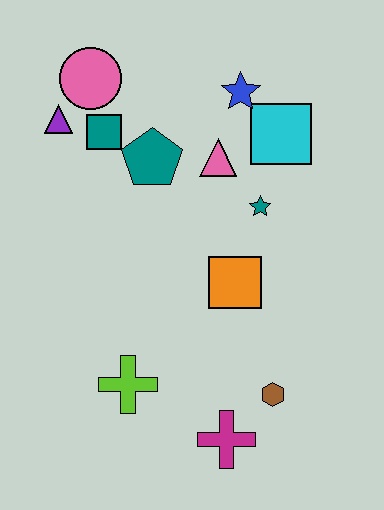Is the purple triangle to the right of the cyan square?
No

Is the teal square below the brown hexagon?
No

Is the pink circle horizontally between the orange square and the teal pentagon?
No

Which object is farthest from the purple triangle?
The magenta cross is farthest from the purple triangle.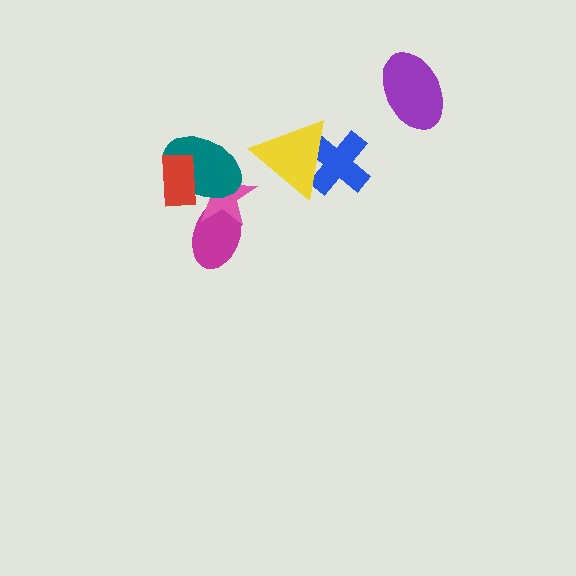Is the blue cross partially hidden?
Yes, it is partially covered by another shape.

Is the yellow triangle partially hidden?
No, no other shape covers it.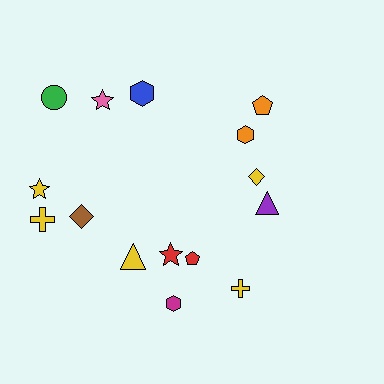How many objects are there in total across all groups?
There are 15 objects.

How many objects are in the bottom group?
There are 5 objects.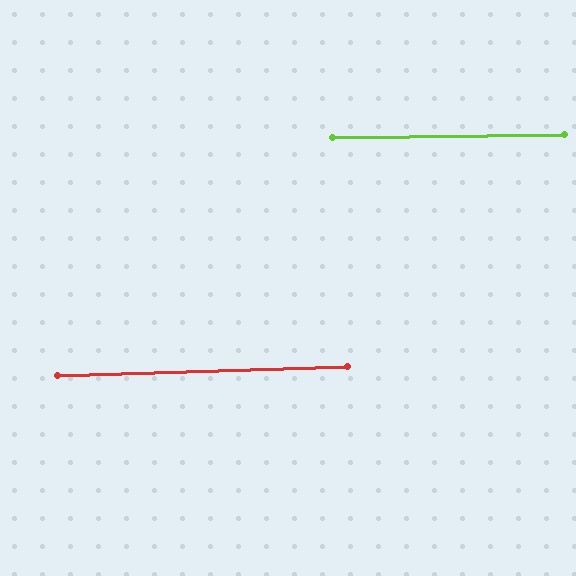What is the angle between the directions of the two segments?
Approximately 1 degree.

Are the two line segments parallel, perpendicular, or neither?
Parallel — their directions differ by only 1.2°.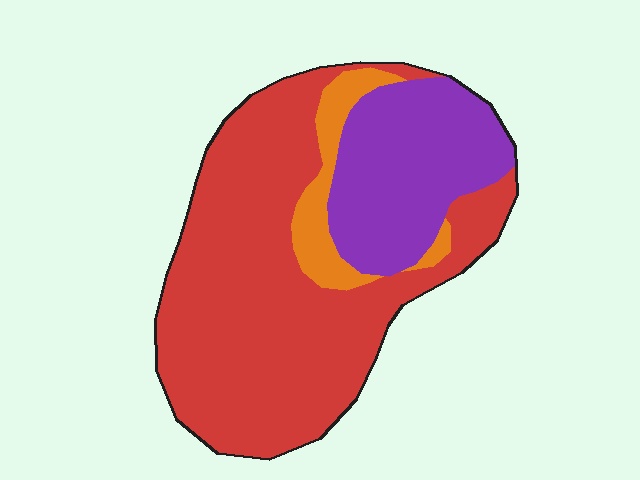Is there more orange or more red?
Red.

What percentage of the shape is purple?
Purple takes up about one quarter (1/4) of the shape.